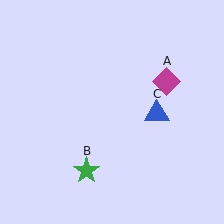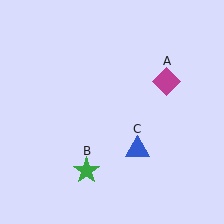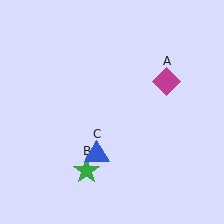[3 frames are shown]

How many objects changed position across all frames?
1 object changed position: blue triangle (object C).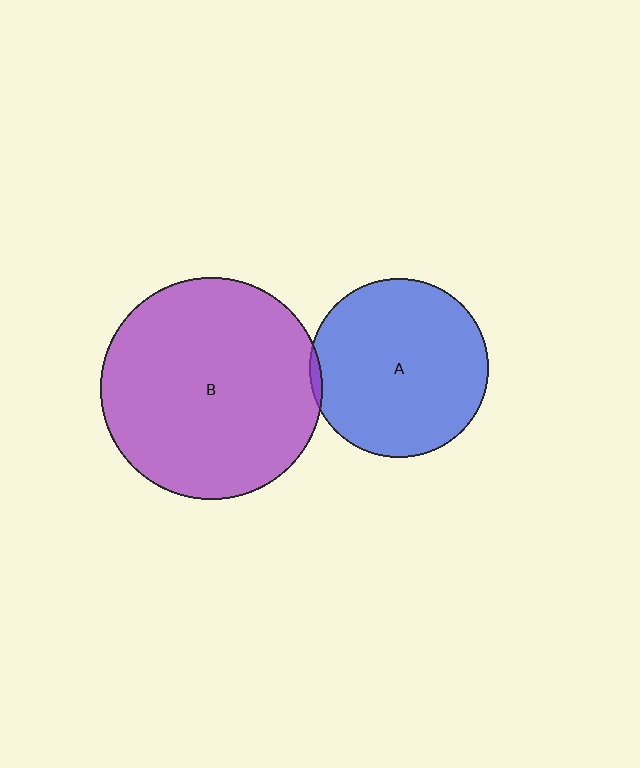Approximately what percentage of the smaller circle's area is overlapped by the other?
Approximately 5%.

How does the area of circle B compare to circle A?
Approximately 1.5 times.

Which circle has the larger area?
Circle B (purple).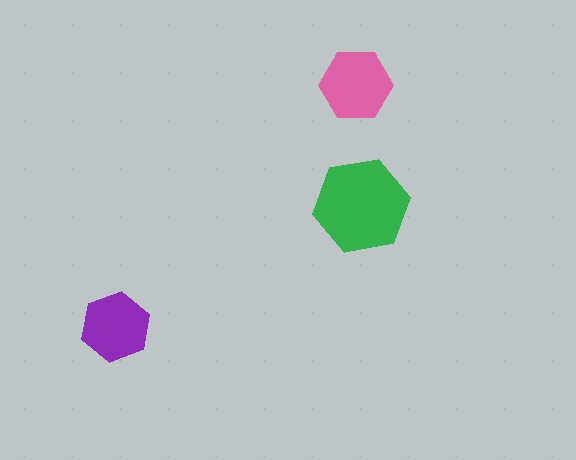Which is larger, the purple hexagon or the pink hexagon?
The pink one.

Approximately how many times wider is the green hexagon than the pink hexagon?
About 1.5 times wider.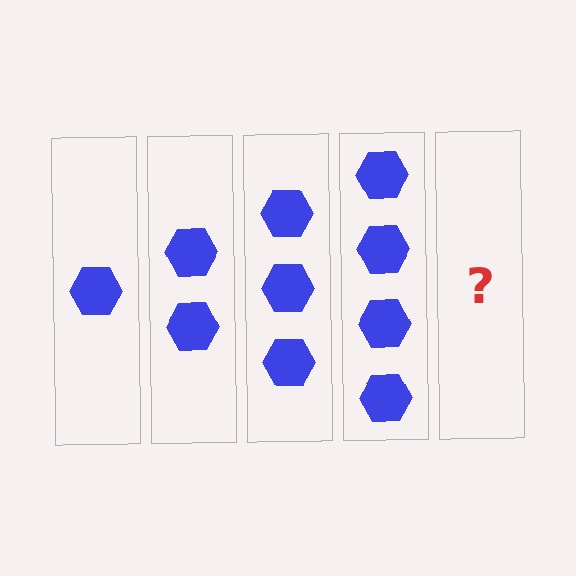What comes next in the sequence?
The next element should be 5 hexagons.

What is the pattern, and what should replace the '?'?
The pattern is that each step adds one more hexagon. The '?' should be 5 hexagons.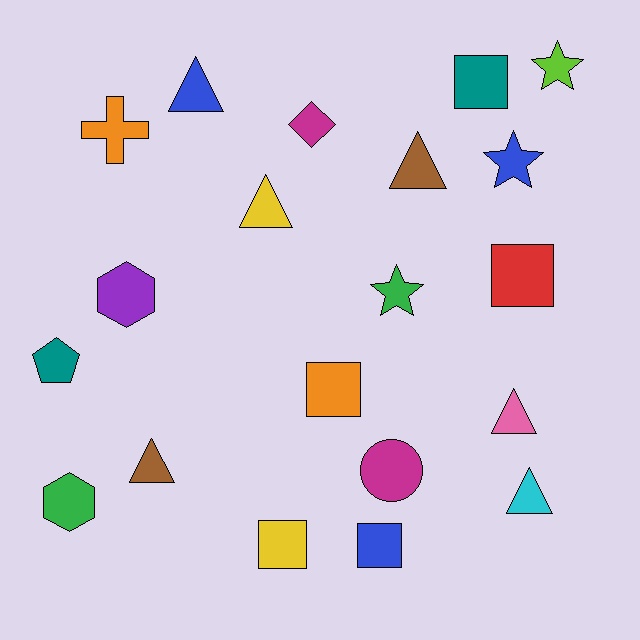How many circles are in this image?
There is 1 circle.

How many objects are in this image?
There are 20 objects.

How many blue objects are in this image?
There are 3 blue objects.